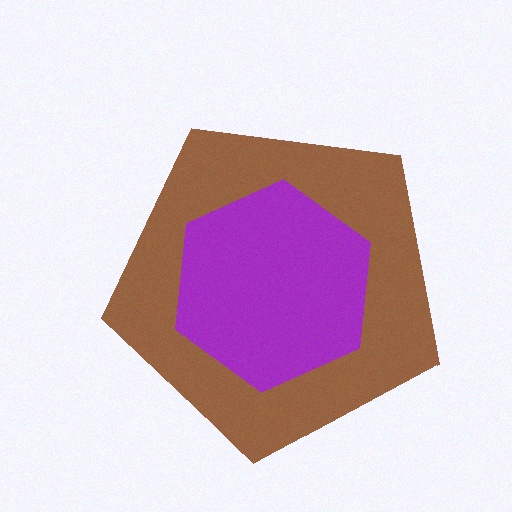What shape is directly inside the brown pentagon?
The purple hexagon.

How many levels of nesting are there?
2.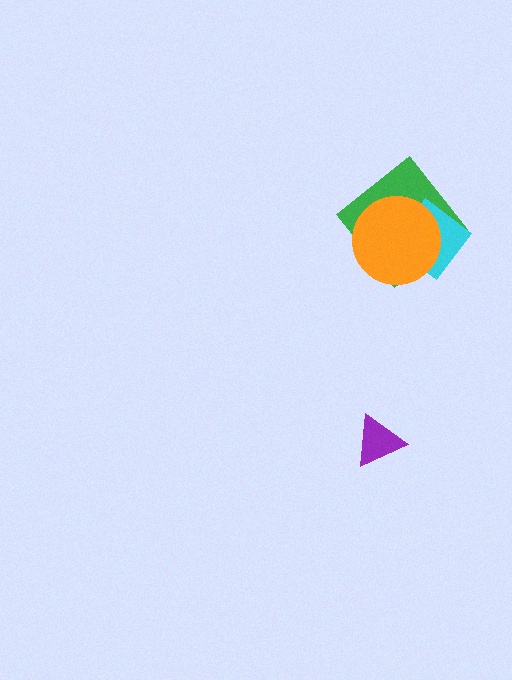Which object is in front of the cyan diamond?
The orange circle is in front of the cyan diamond.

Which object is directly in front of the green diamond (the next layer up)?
The cyan diamond is directly in front of the green diamond.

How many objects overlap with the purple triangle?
0 objects overlap with the purple triangle.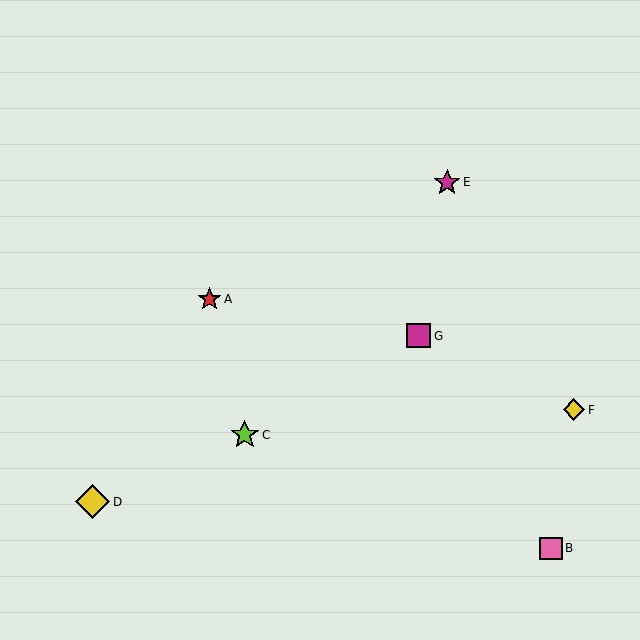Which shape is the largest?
The yellow diamond (labeled D) is the largest.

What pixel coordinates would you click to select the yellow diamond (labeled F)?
Click at (574, 410) to select the yellow diamond F.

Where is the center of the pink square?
The center of the pink square is at (551, 548).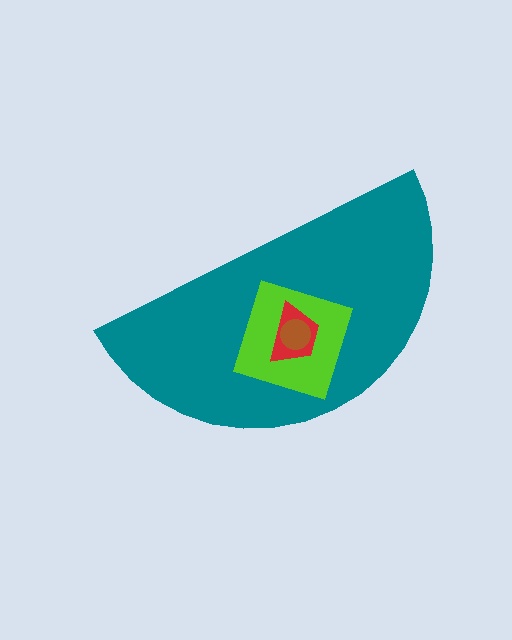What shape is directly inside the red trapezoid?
The brown circle.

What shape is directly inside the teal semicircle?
The lime square.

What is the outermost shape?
The teal semicircle.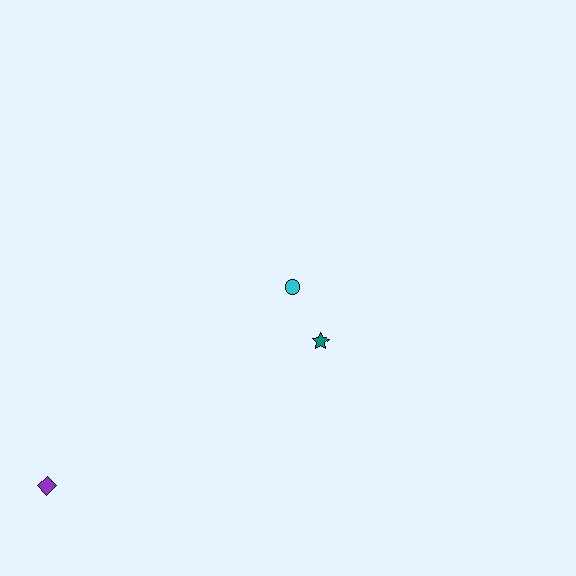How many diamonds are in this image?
There is 1 diamond.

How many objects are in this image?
There are 3 objects.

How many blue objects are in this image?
There are no blue objects.